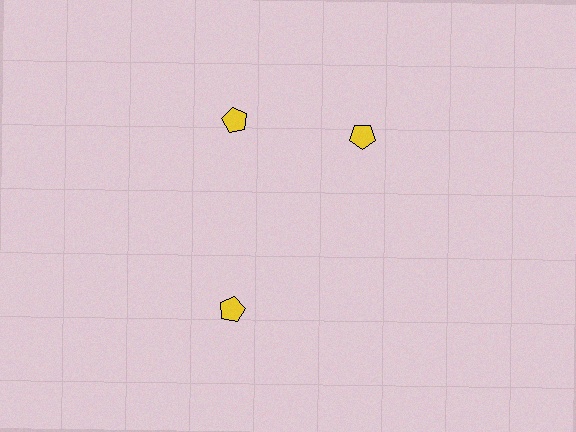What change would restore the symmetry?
The symmetry would be restored by rotating it back into even spacing with its neighbors so that all 3 pentagons sit at equal angles and equal distance from the center.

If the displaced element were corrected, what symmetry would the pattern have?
It would have 3-fold rotational symmetry — the pattern would map onto itself every 120 degrees.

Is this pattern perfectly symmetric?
No. The 3 yellow pentagons are arranged in a ring, but one element near the 3 o'clock position is rotated out of alignment along the ring, breaking the 3-fold rotational symmetry.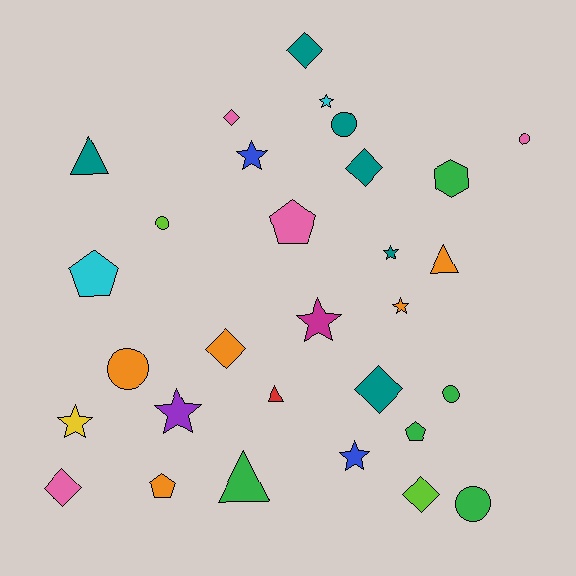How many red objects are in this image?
There is 1 red object.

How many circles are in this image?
There are 6 circles.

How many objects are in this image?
There are 30 objects.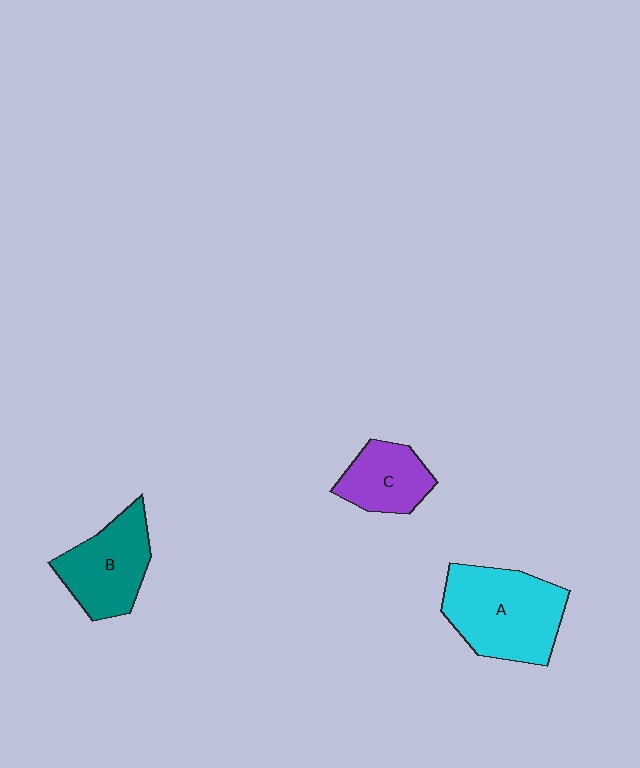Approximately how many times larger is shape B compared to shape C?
Approximately 1.4 times.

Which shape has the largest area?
Shape A (cyan).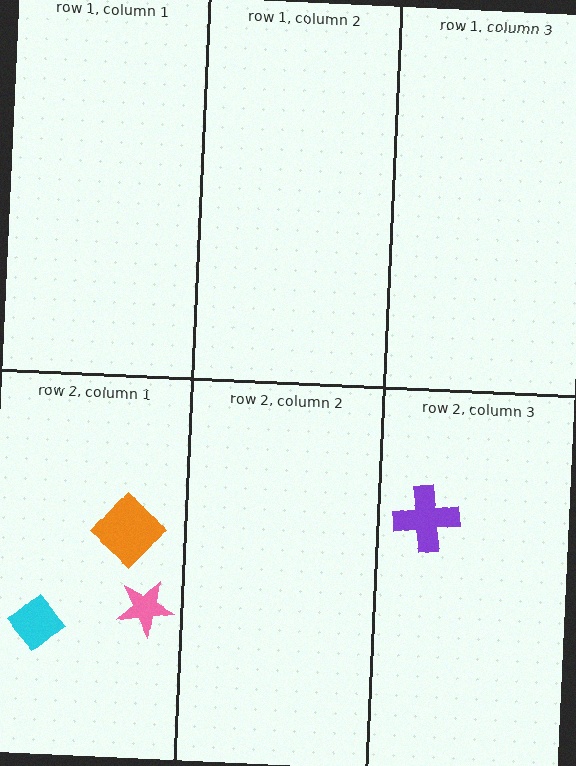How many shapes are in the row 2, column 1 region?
3.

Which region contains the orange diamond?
The row 2, column 1 region.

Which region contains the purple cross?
The row 2, column 3 region.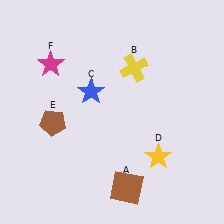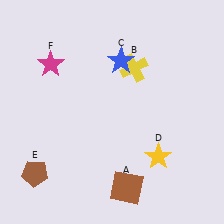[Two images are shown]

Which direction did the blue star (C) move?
The blue star (C) moved up.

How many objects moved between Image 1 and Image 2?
2 objects moved between the two images.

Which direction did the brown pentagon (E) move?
The brown pentagon (E) moved down.